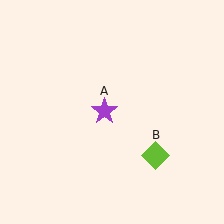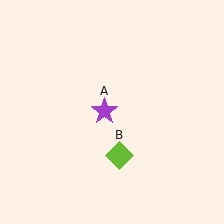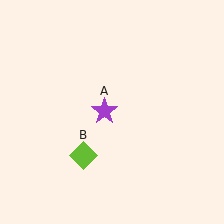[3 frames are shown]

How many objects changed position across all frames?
1 object changed position: lime diamond (object B).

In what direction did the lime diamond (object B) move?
The lime diamond (object B) moved left.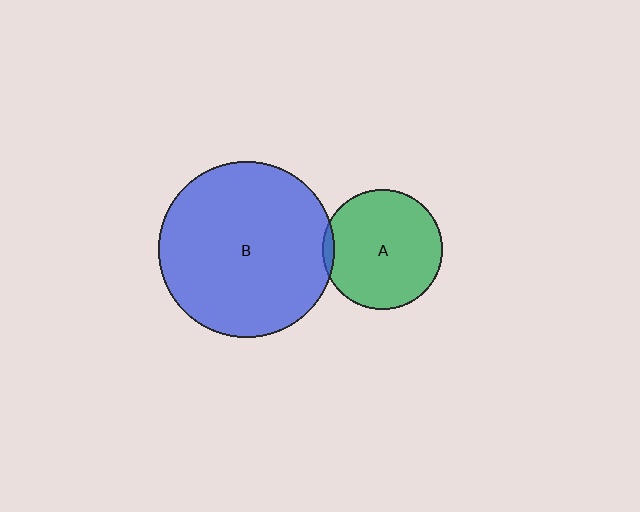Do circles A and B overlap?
Yes.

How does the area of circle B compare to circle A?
Approximately 2.1 times.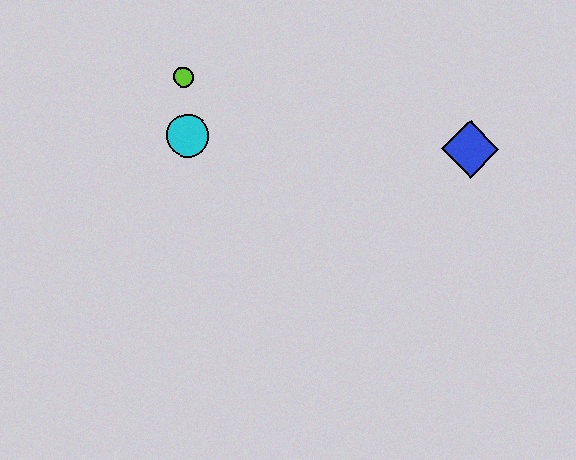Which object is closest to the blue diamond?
The cyan circle is closest to the blue diamond.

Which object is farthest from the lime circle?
The blue diamond is farthest from the lime circle.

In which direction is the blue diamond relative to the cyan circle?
The blue diamond is to the right of the cyan circle.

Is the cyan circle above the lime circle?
No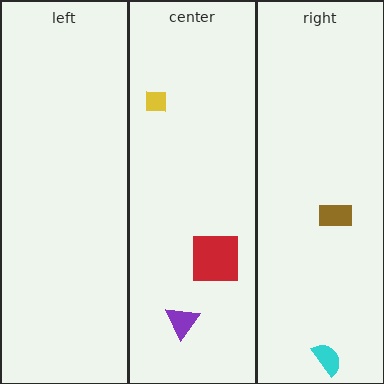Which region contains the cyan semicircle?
The right region.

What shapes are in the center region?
The red square, the yellow square, the purple triangle.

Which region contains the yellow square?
The center region.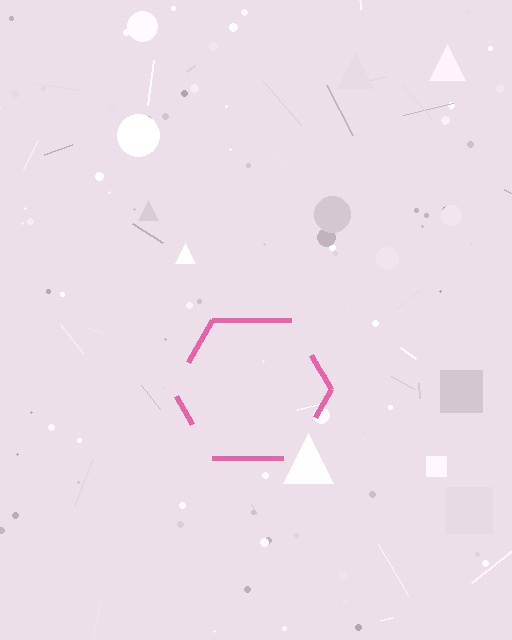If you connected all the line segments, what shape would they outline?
They would outline a hexagon.